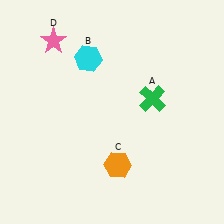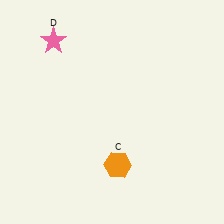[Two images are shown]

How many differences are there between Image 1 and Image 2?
There are 2 differences between the two images.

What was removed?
The cyan hexagon (B), the green cross (A) were removed in Image 2.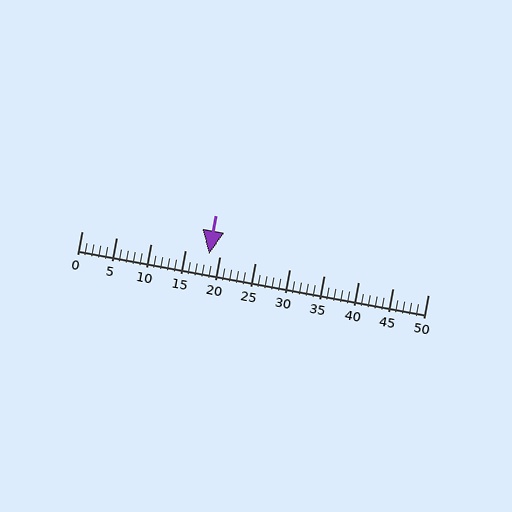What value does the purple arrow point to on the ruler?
The purple arrow points to approximately 18.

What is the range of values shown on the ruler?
The ruler shows values from 0 to 50.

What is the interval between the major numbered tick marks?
The major tick marks are spaced 5 units apart.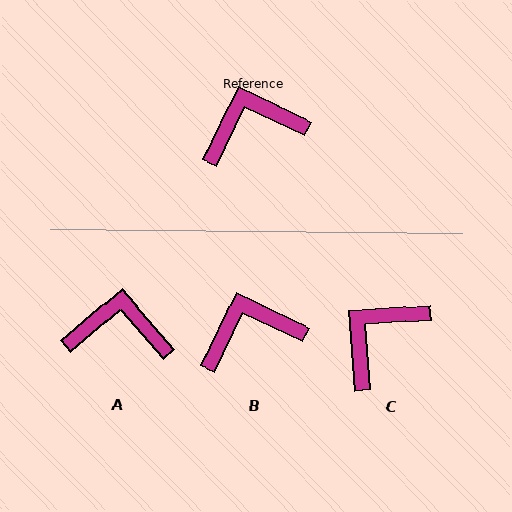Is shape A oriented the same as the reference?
No, it is off by about 24 degrees.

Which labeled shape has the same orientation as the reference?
B.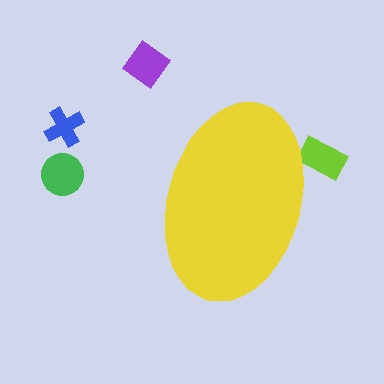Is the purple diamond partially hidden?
No, the purple diamond is fully visible.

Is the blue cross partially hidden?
No, the blue cross is fully visible.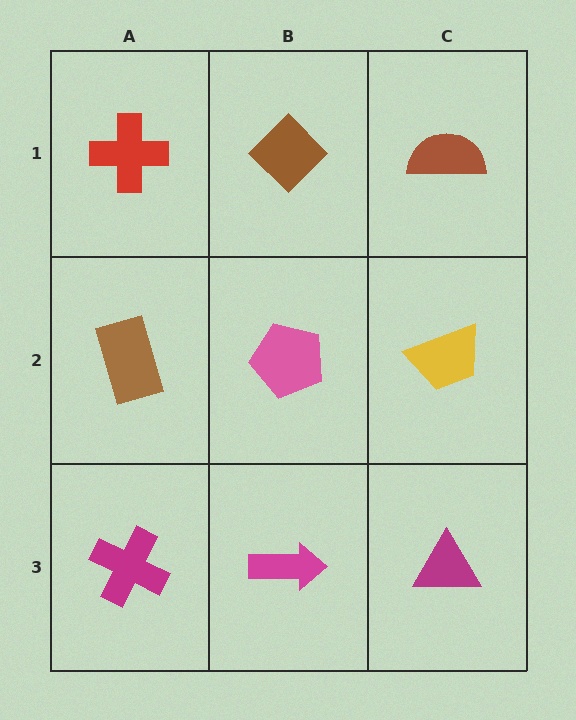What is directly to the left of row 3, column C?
A magenta arrow.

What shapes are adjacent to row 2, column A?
A red cross (row 1, column A), a magenta cross (row 3, column A), a pink pentagon (row 2, column B).